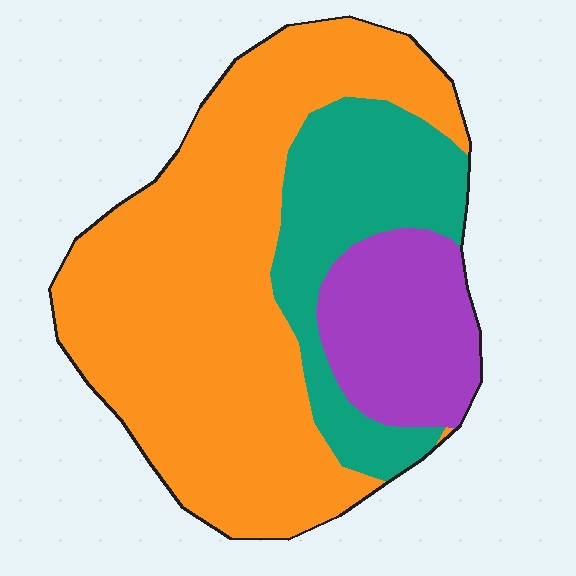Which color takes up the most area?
Orange, at roughly 60%.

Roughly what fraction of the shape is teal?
Teal covers about 20% of the shape.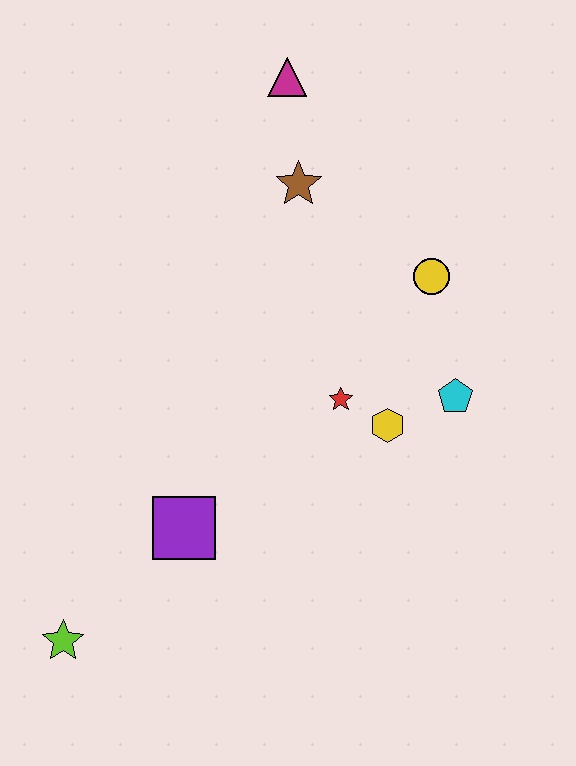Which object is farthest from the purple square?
The magenta triangle is farthest from the purple square.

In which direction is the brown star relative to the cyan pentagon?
The brown star is above the cyan pentagon.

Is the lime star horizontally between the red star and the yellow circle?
No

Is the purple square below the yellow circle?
Yes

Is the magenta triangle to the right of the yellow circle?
No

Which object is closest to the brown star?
The magenta triangle is closest to the brown star.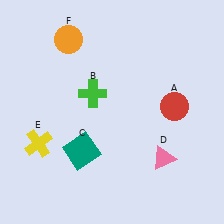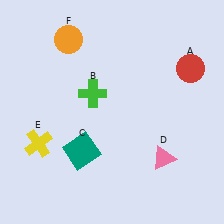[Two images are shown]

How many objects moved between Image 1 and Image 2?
1 object moved between the two images.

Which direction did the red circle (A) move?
The red circle (A) moved up.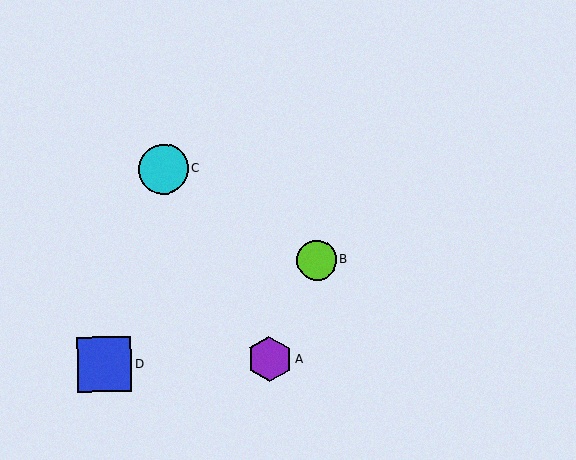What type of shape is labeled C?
Shape C is a cyan circle.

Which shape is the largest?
The blue square (labeled D) is the largest.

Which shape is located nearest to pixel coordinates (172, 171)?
The cyan circle (labeled C) at (163, 169) is nearest to that location.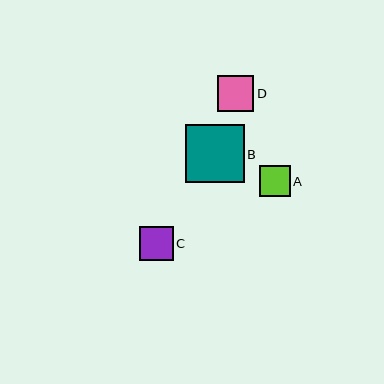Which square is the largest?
Square B is the largest with a size of approximately 59 pixels.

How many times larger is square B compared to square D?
Square B is approximately 1.6 times the size of square D.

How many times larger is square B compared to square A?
Square B is approximately 1.9 times the size of square A.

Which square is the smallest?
Square A is the smallest with a size of approximately 31 pixels.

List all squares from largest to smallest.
From largest to smallest: B, D, C, A.